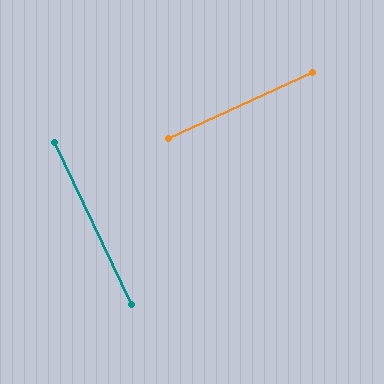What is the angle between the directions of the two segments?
Approximately 89 degrees.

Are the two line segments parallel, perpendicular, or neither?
Perpendicular — they meet at approximately 89°.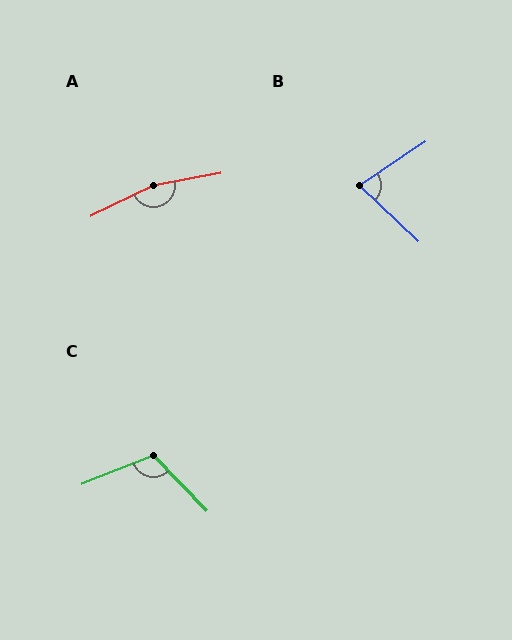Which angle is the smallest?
B, at approximately 77 degrees.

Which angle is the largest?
A, at approximately 165 degrees.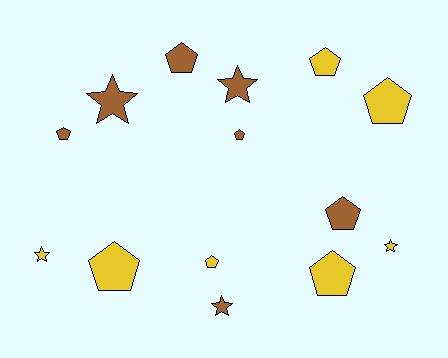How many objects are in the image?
There are 14 objects.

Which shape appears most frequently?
Pentagon, with 9 objects.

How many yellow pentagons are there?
There are 5 yellow pentagons.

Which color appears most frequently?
Yellow, with 7 objects.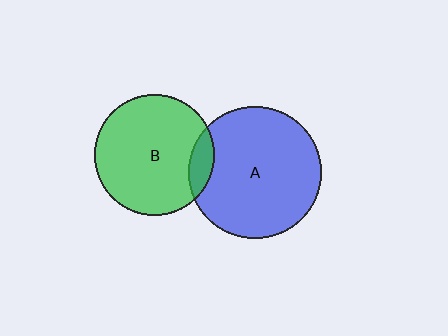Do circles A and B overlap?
Yes.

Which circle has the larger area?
Circle A (blue).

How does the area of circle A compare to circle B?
Approximately 1.2 times.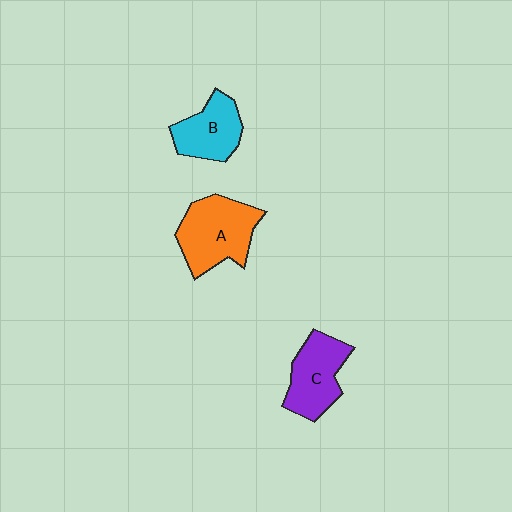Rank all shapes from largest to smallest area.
From largest to smallest: A (orange), C (purple), B (cyan).